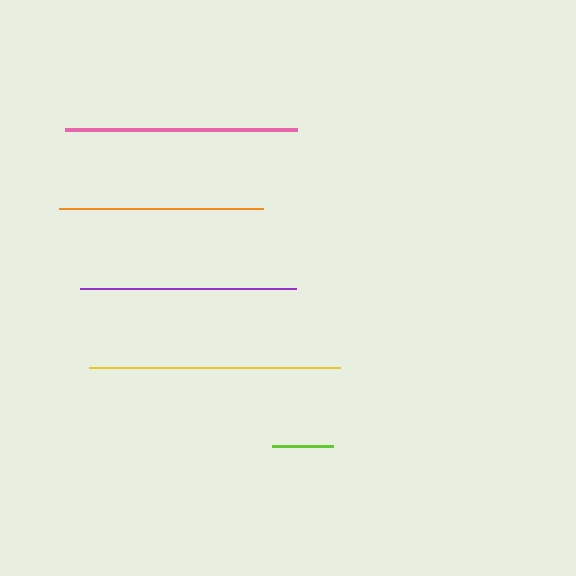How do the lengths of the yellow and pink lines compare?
The yellow and pink lines are approximately the same length.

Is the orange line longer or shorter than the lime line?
The orange line is longer than the lime line.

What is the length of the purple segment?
The purple segment is approximately 215 pixels long.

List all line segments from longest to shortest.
From longest to shortest: yellow, pink, purple, orange, lime.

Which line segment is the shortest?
The lime line is the shortest at approximately 61 pixels.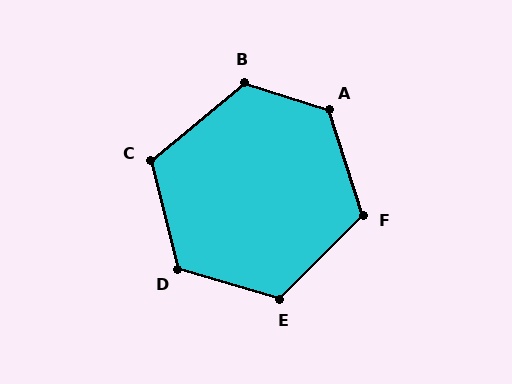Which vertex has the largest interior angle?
A, at approximately 126 degrees.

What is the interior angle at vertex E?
Approximately 119 degrees (obtuse).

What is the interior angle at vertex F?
Approximately 117 degrees (obtuse).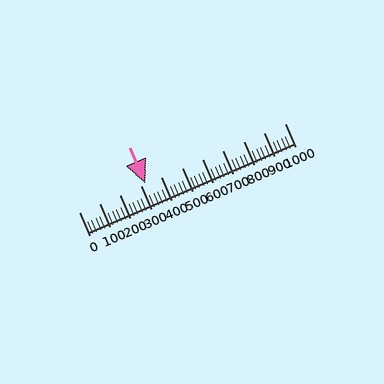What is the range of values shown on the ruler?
The ruler shows values from 0 to 1000.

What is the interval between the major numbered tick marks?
The major tick marks are spaced 100 units apart.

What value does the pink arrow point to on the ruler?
The pink arrow points to approximately 325.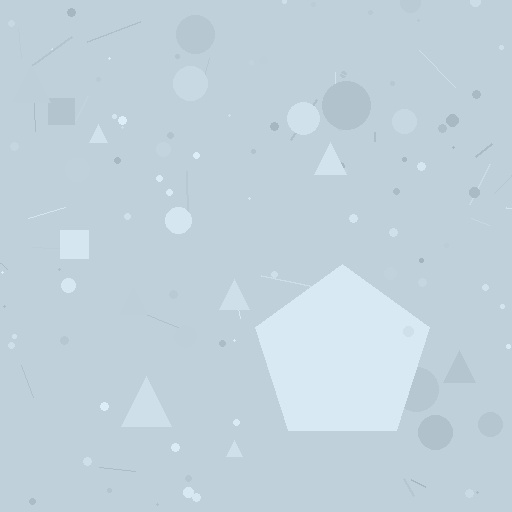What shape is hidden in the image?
A pentagon is hidden in the image.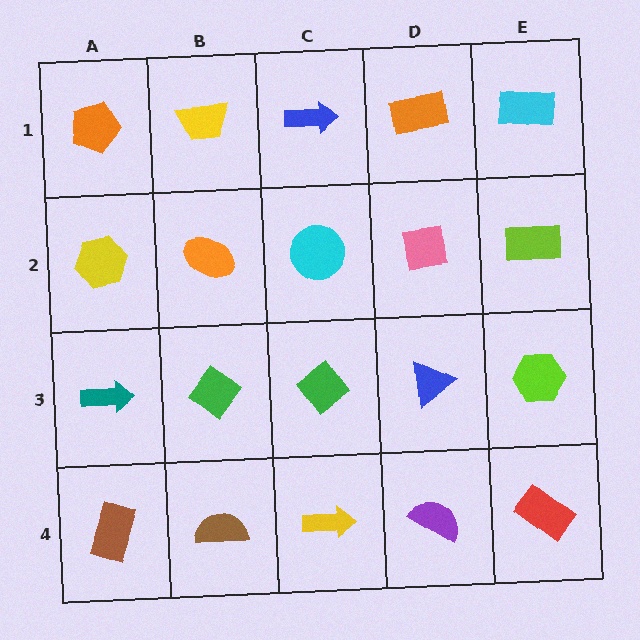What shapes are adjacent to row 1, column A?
A yellow hexagon (row 2, column A), a yellow trapezoid (row 1, column B).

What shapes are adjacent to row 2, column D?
An orange rectangle (row 1, column D), a blue triangle (row 3, column D), a cyan circle (row 2, column C), a lime rectangle (row 2, column E).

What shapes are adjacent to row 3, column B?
An orange ellipse (row 2, column B), a brown semicircle (row 4, column B), a teal arrow (row 3, column A), a green diamond (row 3, column C).